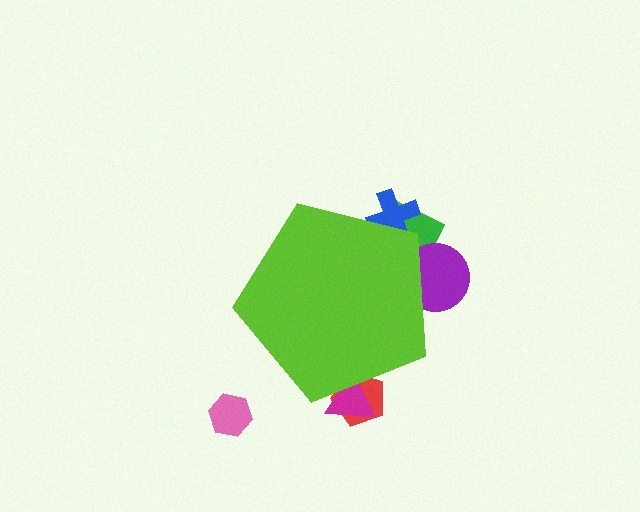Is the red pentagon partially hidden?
Yes, the red pentagon is partially hidden behind the lime pentagon.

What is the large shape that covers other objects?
A lime pentagon.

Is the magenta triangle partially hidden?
Yes, the magenta triangle is partially hidden behind the lime pentagon.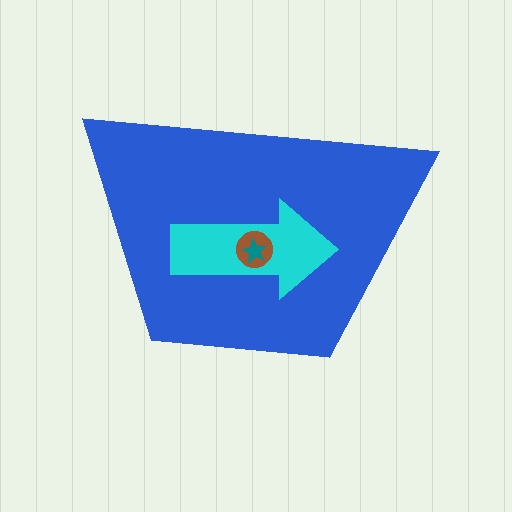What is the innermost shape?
The teal star.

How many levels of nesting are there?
4.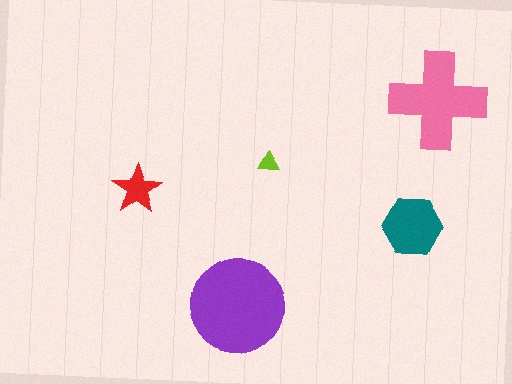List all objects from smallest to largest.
The lime triangle, the red star, the teal hexagon, the pink cross, the purple circle.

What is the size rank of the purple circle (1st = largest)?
1st.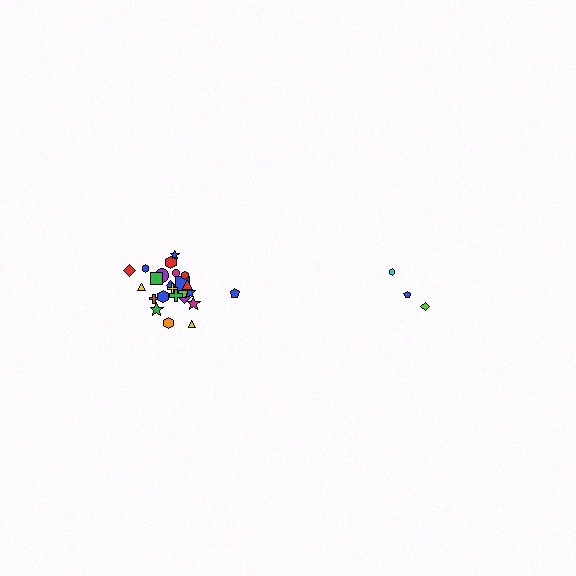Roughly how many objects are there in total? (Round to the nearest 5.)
Roughly 30 objects in total.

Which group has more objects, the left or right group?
The left group.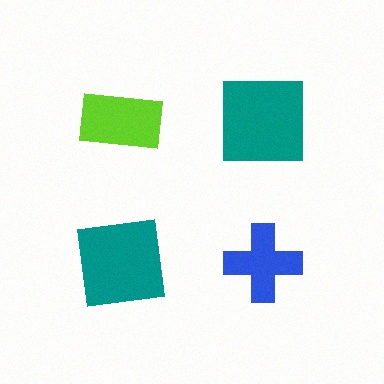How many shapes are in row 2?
2 shapes.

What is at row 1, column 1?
A lime rectangle.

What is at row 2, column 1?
A teal square.